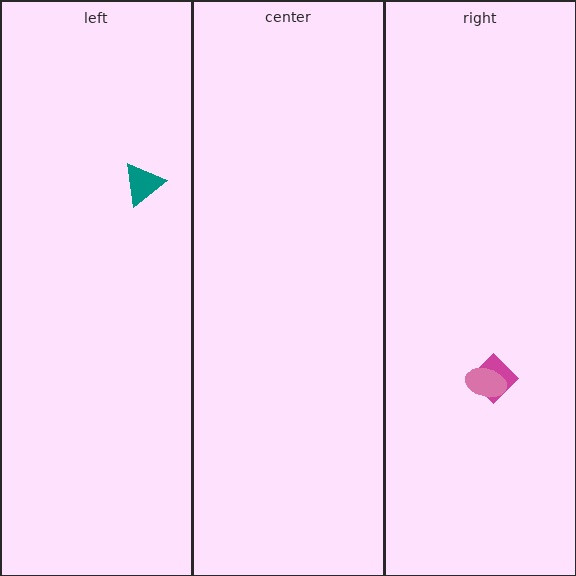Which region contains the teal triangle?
The left region.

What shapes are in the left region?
The teal triangle.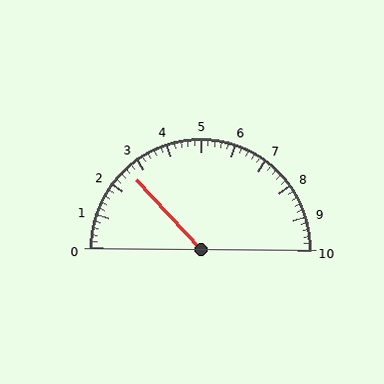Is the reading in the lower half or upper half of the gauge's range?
The reading is in the lower half of the range (0 to 10).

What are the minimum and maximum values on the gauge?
The gauge ranges from 0 to 10.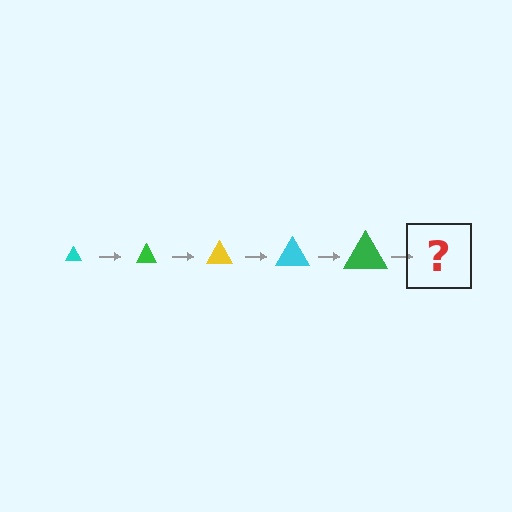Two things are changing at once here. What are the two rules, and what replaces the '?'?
The two rules are that the triangle grows larger each step and the color cycles through cyan, green, and yellow. The '?' should be a yellow triangle, larger than the previous one.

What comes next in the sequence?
The next element should be a yellow triangle, larger than the previous one.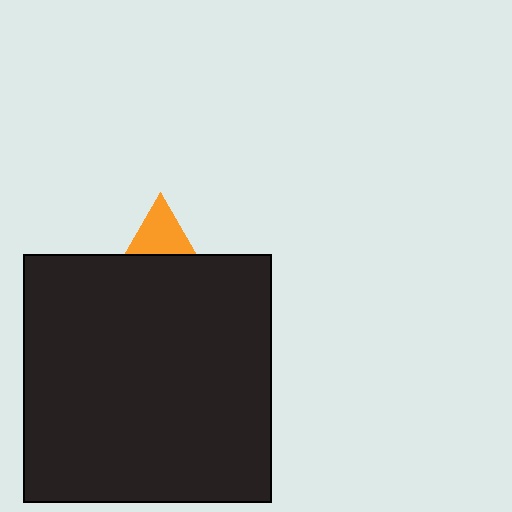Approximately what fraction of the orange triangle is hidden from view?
Roughly 66% of the orange triangle is hidden behind the black square.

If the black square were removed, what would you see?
You would see the complete orange triangle.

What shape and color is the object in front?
The object in front is a black square.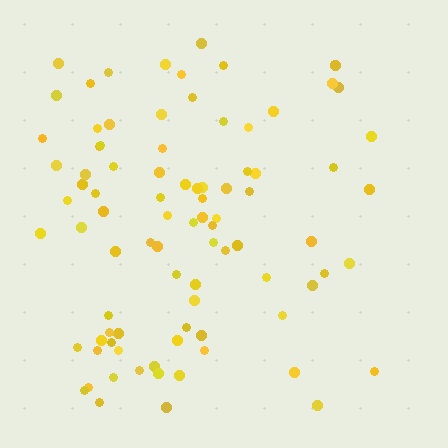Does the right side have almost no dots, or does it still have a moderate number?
Still a moderate number, just noticeably fewer than the left.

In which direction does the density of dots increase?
From right to left, with the left side densest.